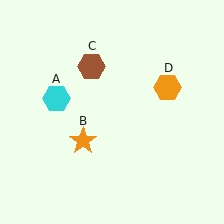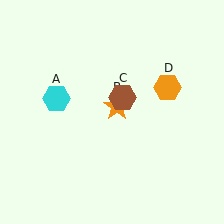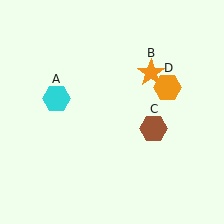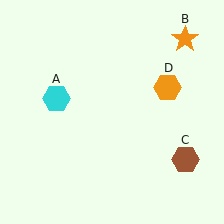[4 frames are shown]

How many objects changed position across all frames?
2 objects changed position: orange star (object B), brown hexagon (object C).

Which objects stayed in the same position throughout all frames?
Cyan hexagon (object A) and orange hexagon (object D) remained stationary.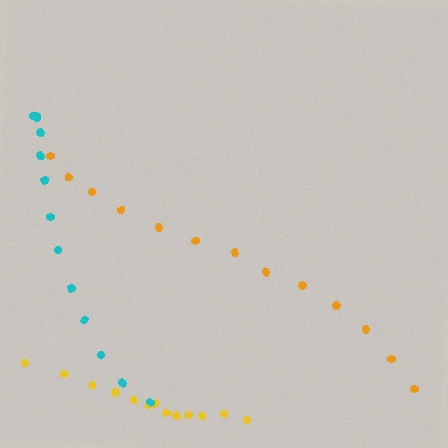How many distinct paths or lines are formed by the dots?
There are 3 distinct paths.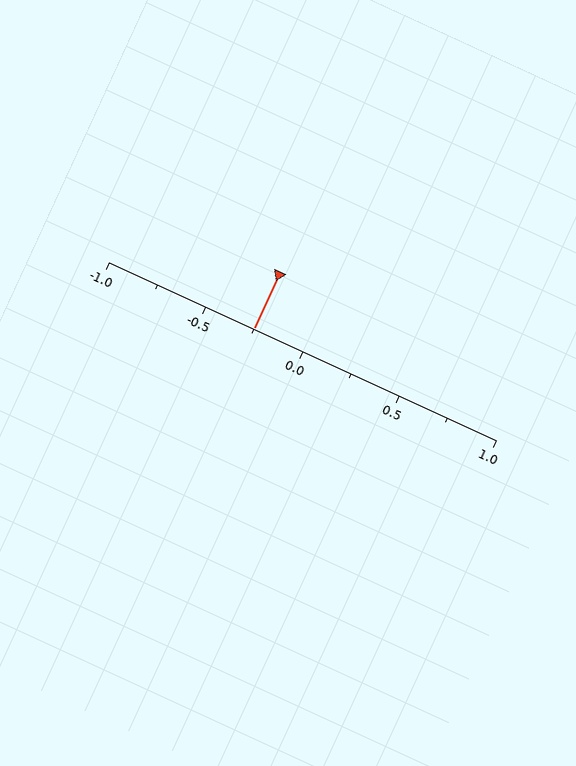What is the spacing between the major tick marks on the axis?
The major ticks are spaced 0.5 apart.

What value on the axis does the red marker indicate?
The marker indicates approximately -0.25.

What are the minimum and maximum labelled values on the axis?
The axis runs from -1.0 to 1.0.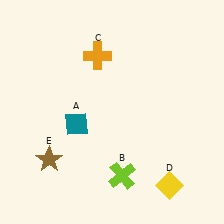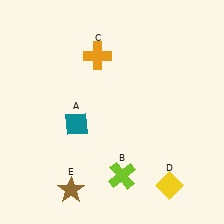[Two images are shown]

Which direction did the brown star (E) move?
The brown star (E) moved down.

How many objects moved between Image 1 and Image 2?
1 object moved between the two images.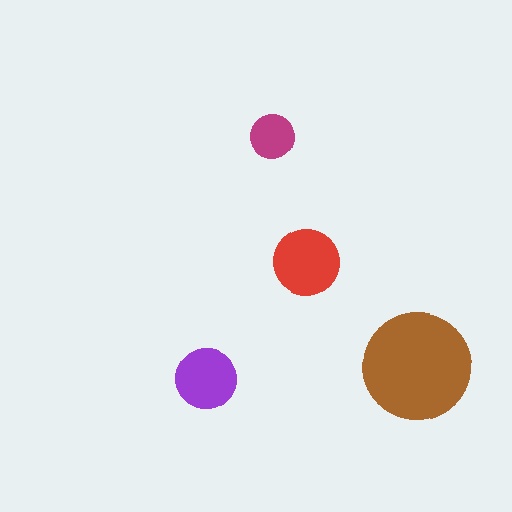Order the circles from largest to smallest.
the brown one, the red one, the purple one, the magenta one.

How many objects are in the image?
There are 4 objects in the image.